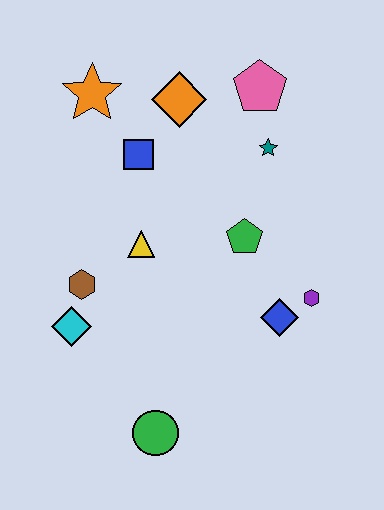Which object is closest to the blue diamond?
The purple hexagon is closest to the blue diamond.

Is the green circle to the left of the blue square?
No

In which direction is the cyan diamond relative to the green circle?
The cyan diamond is above the green circle.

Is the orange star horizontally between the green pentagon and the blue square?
No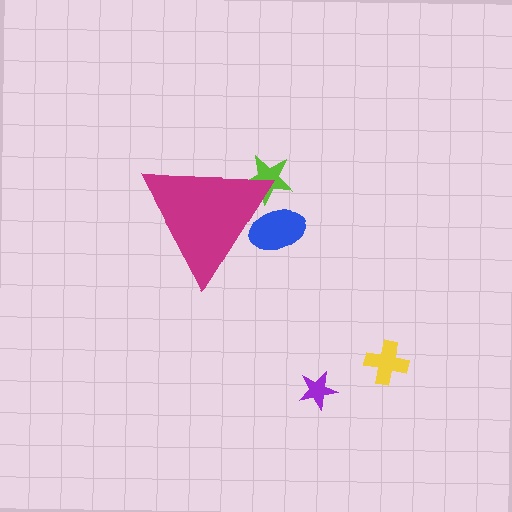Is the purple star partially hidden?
No, the purple star is fully visible.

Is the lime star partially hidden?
Yes, the lime star is partially hidden behind the magenta triangle.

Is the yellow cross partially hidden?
No, the yellow cross is fully visible.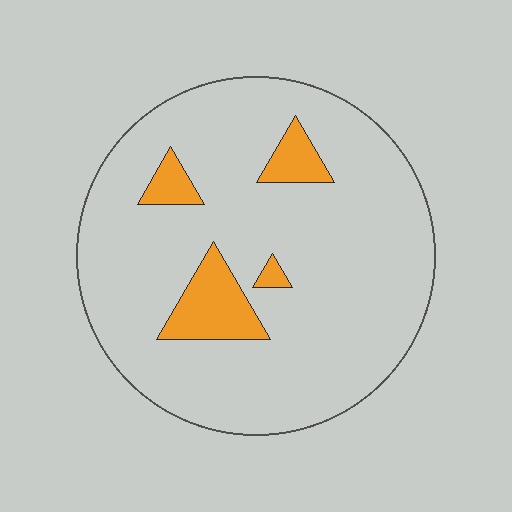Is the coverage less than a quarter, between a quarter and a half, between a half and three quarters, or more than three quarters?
Less than a quarter.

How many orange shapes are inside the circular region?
4.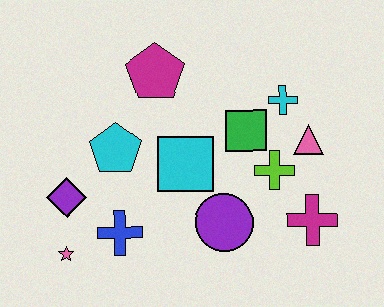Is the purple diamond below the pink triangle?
Yes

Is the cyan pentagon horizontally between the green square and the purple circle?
No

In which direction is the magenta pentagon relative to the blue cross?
The magenta pentagon is above the blue cross.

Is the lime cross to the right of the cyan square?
Yes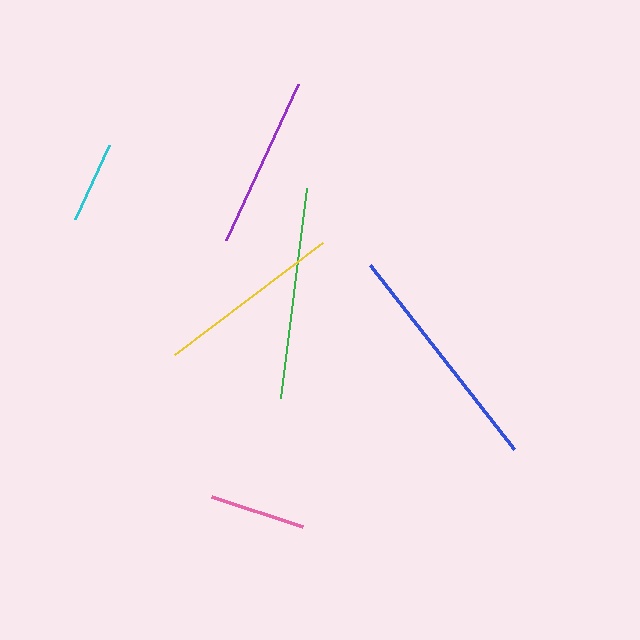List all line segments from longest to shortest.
From longest to shortest: blue, green, yellow, purple, pink, cyan.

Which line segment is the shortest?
The cyan line is the shortest at approximately 81 pixels.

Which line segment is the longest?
The blue line is the longest at approximately 233 pixels.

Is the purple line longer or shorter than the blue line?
The blue line is longer than the purple line.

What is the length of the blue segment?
The blue segment is approximately 233 pixels long.